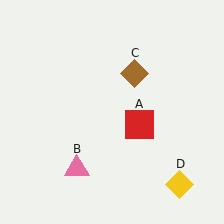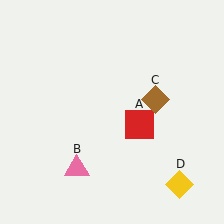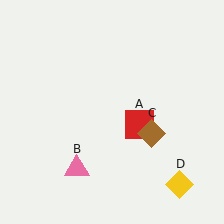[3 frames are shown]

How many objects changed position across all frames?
1 object changed position: brown diamond (object C).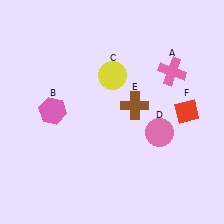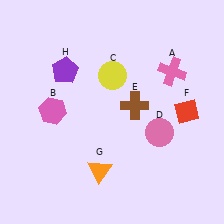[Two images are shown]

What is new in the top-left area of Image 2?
A purple pentagon (H) was added in the top-left area of Image 2.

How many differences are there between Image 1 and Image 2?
There are 2 differences between the two images.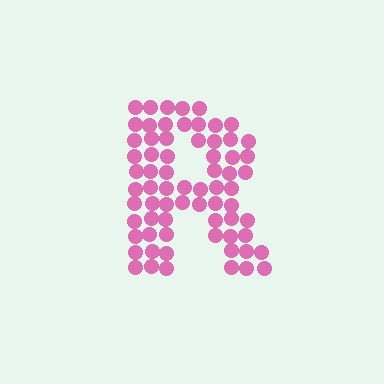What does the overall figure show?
The overall figure shows the letter R.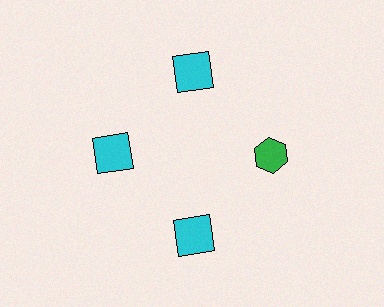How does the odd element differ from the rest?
It differs in both color (green instead of cyan) and shape (hexagon instead of square).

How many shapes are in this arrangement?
There are 4 shapes arranged in a ring pattern.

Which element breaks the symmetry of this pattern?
The green hexagon at roughly the 3 o'clock position breaks the symmetry. All other shapes are cyan squares.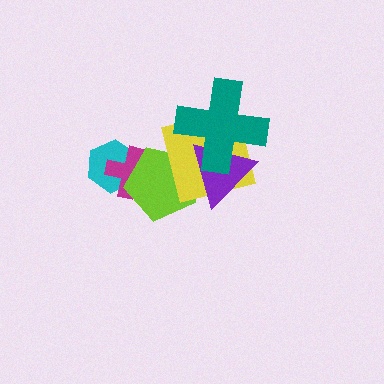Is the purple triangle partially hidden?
Yes, it is partially covered by another shape.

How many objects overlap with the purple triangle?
3 objects overlap with the purple triangle.